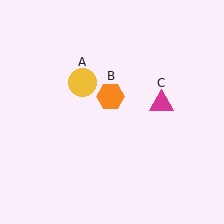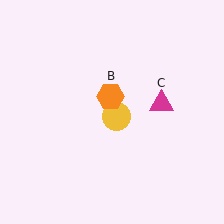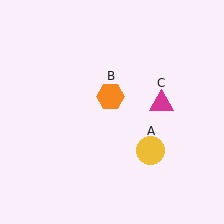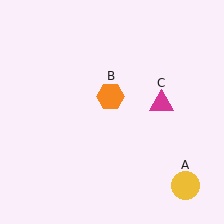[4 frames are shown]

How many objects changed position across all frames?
1 object changed position: yellow circle (object A).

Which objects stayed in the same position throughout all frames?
Orange hexagon (object B) and magenta triangle (object C) remained stationary.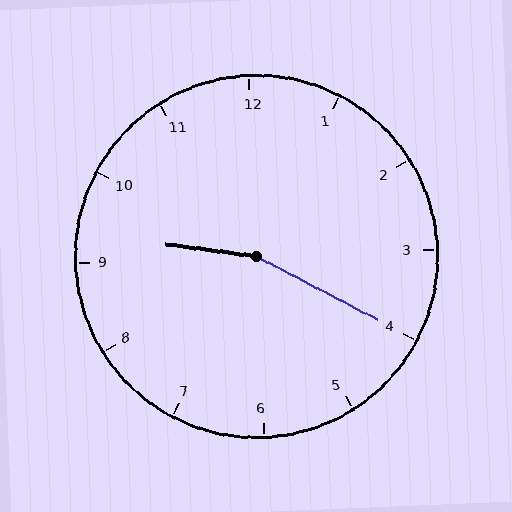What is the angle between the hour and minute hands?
Approximately 160 degrees.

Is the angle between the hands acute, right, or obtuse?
It is obtuse.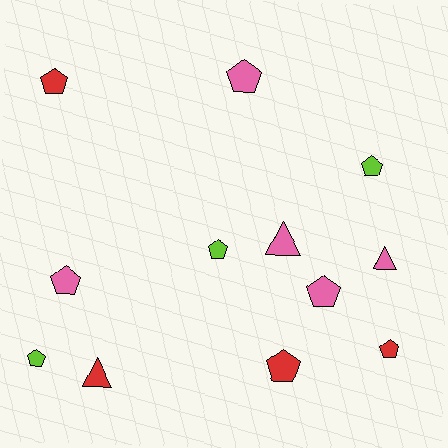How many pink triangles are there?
There are 2 pink triangles.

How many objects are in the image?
There are 12 objects.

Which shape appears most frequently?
Pentagon, with 9 objects.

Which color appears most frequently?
Pink, with 5 objects.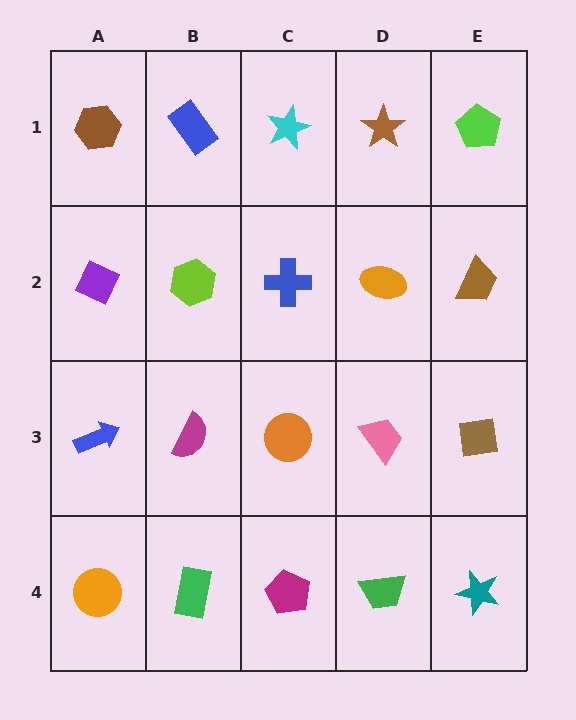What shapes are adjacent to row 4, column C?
An orange circle (row 3, column C), a green rectangle (row 4, column B), a green trapezoid (row 4, column D).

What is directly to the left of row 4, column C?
A green rectangle.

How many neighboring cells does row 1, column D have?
3.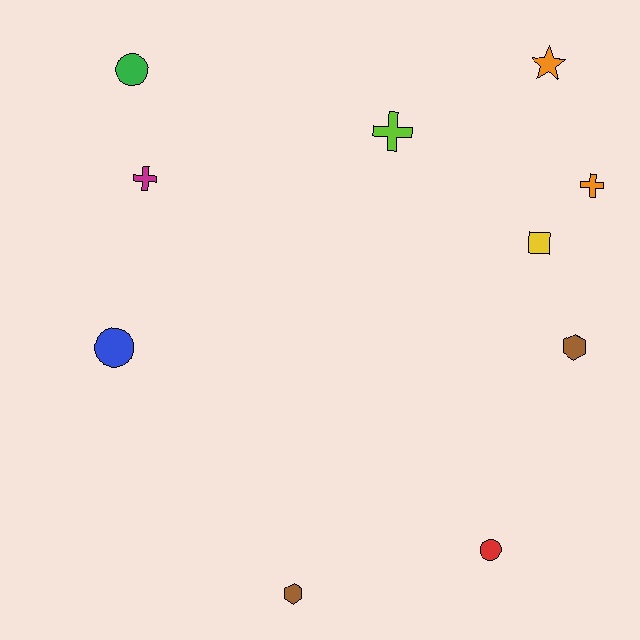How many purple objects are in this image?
There are no purple objects.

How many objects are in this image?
There are 10 objects.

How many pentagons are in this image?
There are no pentagons.